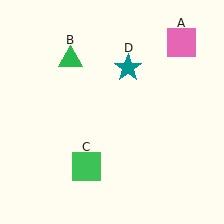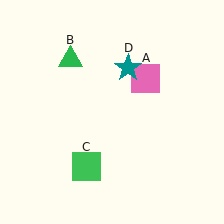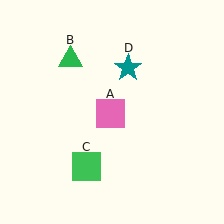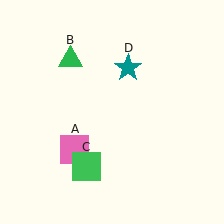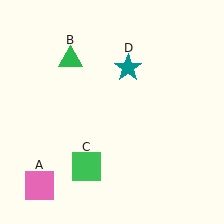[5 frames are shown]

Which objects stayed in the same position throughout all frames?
Green triangle (object B) and green square (object C) and teal star (object D) remained stationary.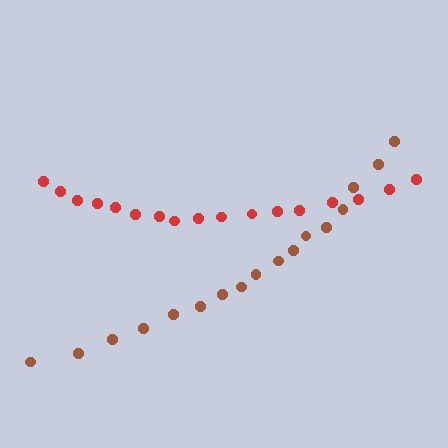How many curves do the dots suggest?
There are 2 distinct paths.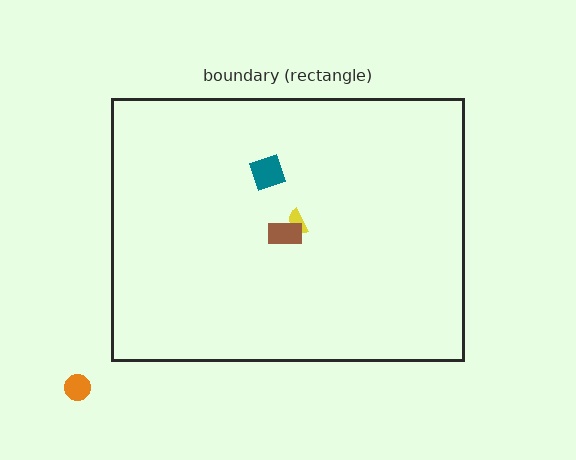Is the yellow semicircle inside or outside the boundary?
Inside.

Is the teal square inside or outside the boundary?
Inside.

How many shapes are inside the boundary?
3 inside, 1 outside.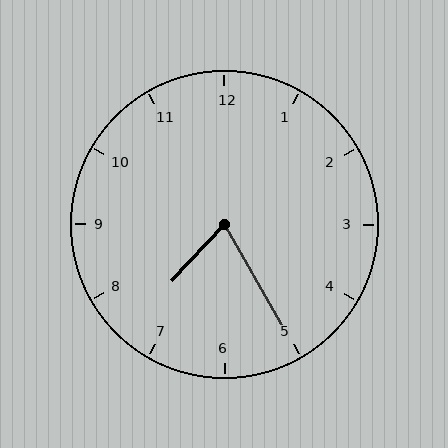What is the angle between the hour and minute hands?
Approximately 72 degrees.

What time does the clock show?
7:25.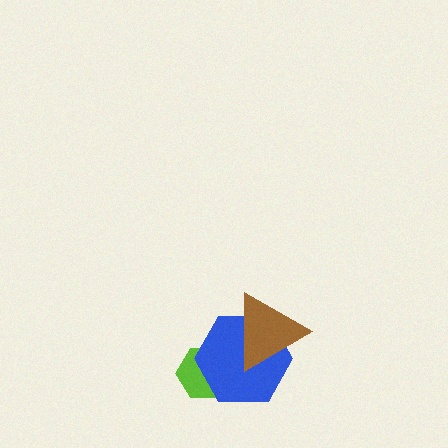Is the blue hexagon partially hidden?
Yes, it is partially covered by another shape.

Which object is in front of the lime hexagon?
The blue hexagon is in front of the lime hexagon.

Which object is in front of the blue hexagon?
The brown triangle is in front of the blue hexagon.